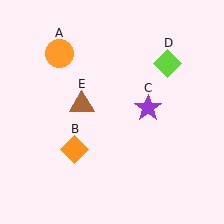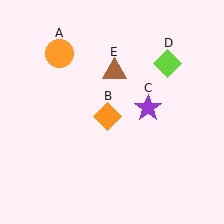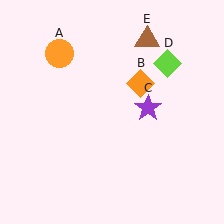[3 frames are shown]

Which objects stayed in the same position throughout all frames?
Orange circle (object A) and purple star (object C) and lime diamond (object D) remained stationary.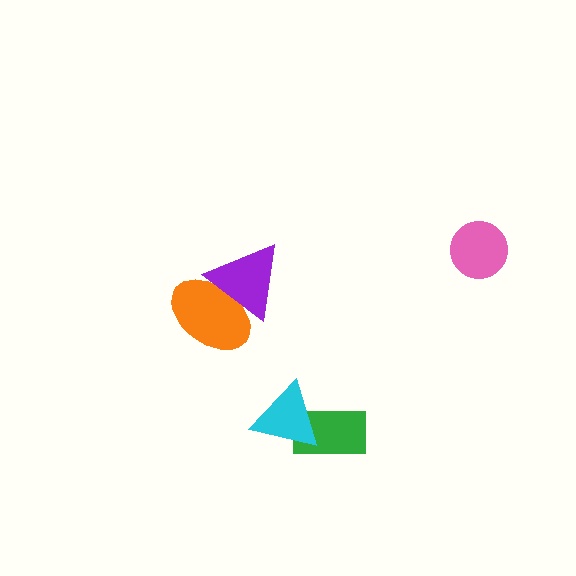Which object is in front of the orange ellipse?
The purple triangle is in front of the orange ellipse.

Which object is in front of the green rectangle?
The cyan triangle is in front of the green rectangle.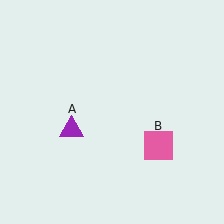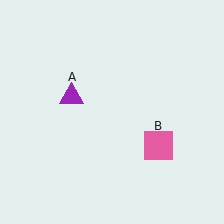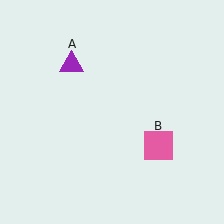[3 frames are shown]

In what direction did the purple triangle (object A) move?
The purple triangle (object A) moved up.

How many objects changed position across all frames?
1 object changed position: purple triangle (object A).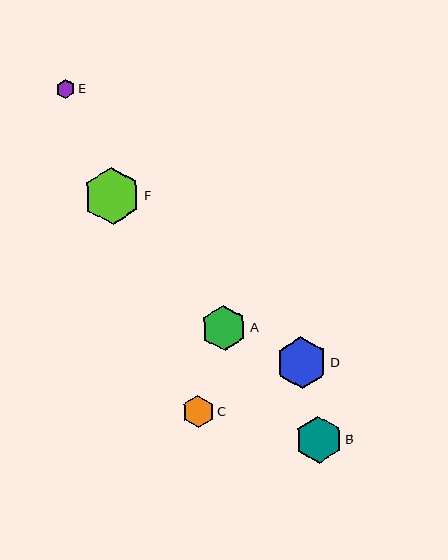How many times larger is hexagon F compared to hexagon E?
Hexagon F is approximately 3.0 times the size of hexagon E.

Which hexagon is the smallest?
Hexagon E is the smallest with a size of approximately 19 pixels.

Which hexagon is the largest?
Hexagon F is the largest with a size of approximately 57 pixels.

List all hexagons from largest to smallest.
From largest to smallest: F, D, B, A, C, E.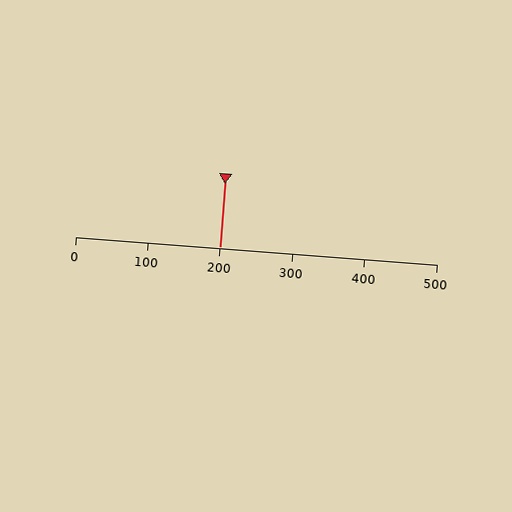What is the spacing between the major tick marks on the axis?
The major ticks are spaced 100 apart.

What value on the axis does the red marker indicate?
The marker indicates approximately 200.